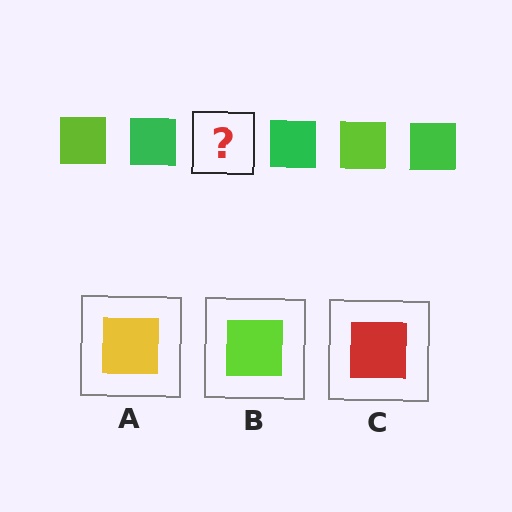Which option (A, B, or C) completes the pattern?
B.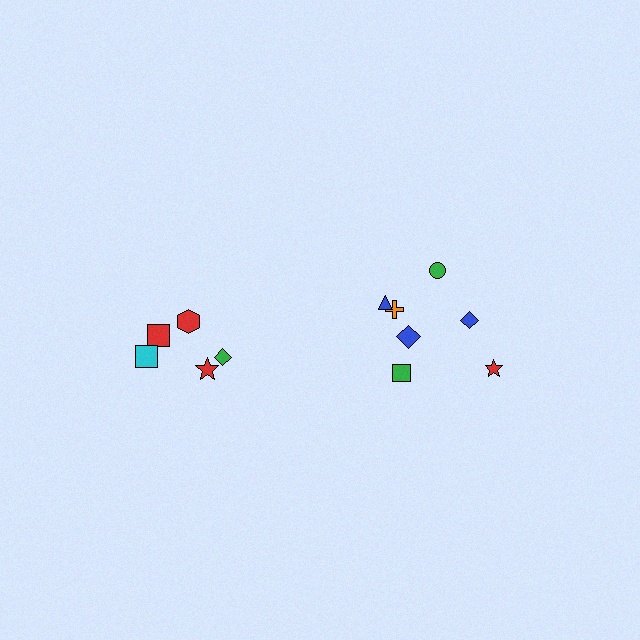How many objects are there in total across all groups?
There are 12 objects.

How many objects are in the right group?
There are 7 objects.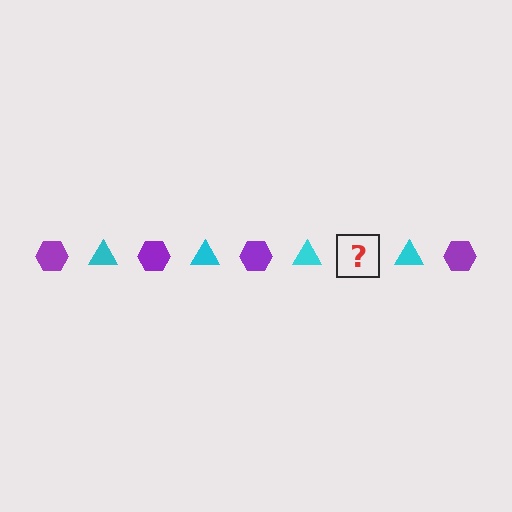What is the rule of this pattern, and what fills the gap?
The rule is that the pattern alternates between purple hexagon and cyan triangle. The gap should be filled with a purple hexagon.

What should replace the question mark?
The question mark should be replaced with a purple hexagon.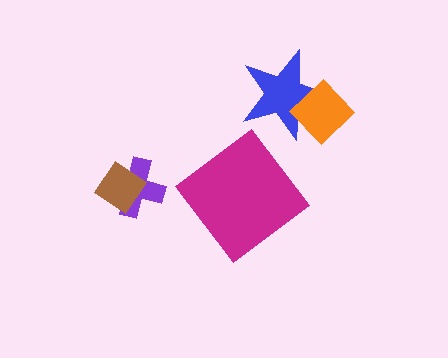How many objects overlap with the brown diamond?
1 object overlaps with the brown diamond.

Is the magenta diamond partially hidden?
No, no other shape covers it.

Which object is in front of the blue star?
The orange diamond is in front of the blue star.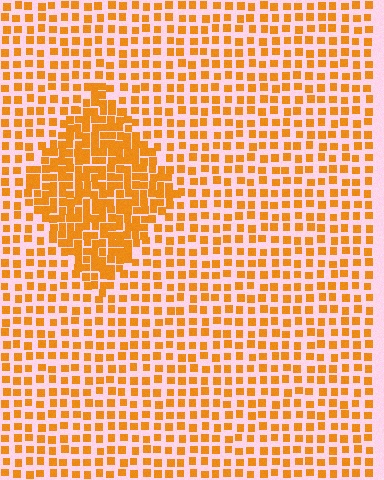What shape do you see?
I see a diamond.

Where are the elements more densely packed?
The elements are more densely packed inside the diamond boundary.